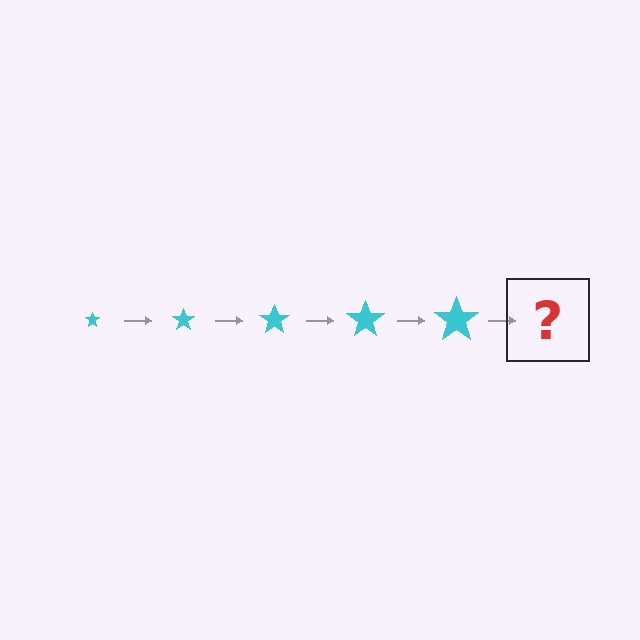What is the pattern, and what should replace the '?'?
The pattern is that the star gets progressively larger each step. The '?' should be a cyan star, larger than the previous one.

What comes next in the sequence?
The next element should be a cyan star, larger than the previous one.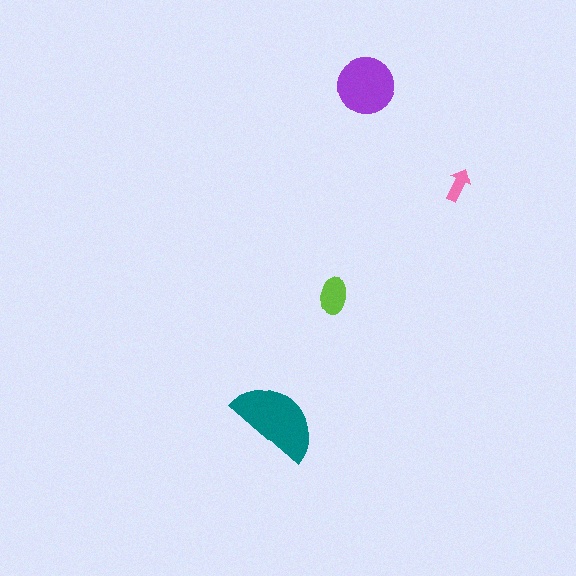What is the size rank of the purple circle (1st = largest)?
2nd.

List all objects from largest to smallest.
The teal semicircle, the purple circle, the lime ellipse, the pink arrow.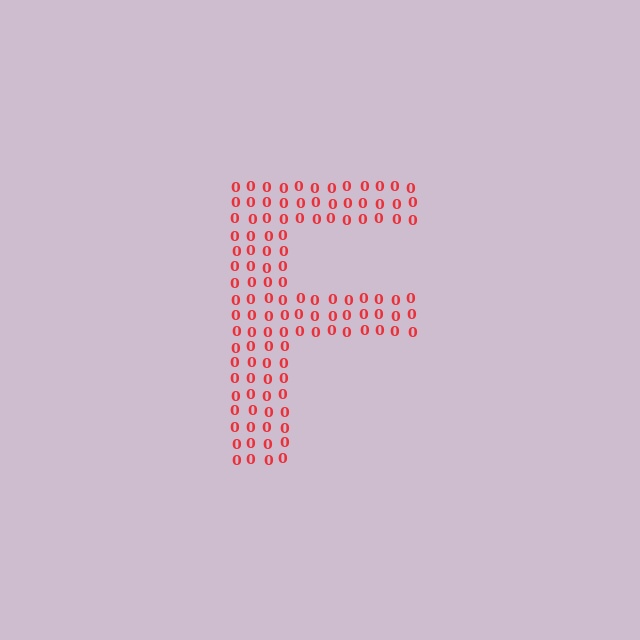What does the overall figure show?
The overall figure shows the letter F.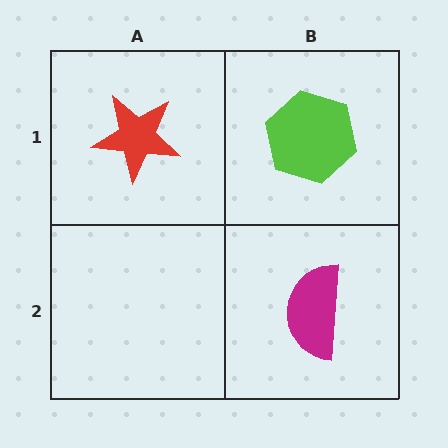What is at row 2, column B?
A magenta semicircle.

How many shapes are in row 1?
2 shapes.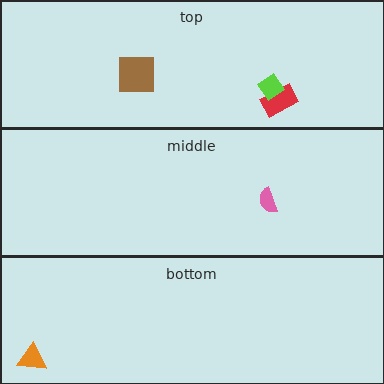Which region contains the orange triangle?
The bottom region.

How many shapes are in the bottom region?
1.